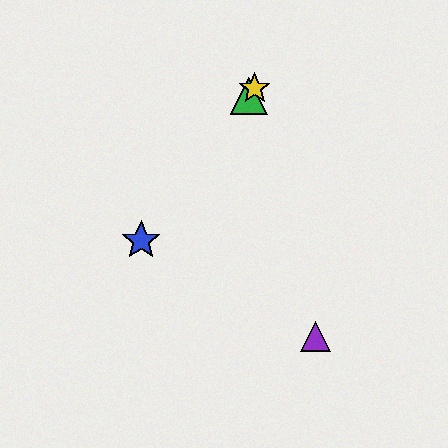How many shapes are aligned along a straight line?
4 shapes (the red star, the blue star, the green triangle, the yellow star) are aligned along a straight line.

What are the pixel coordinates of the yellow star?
The yellow star is at (255, 88).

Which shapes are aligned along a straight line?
The red star, the blue star, the green triangle, the yellow star are aligned along a straight line.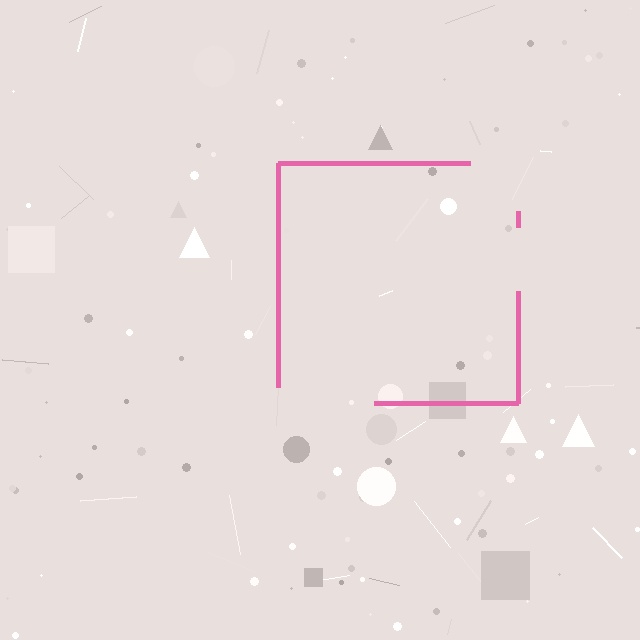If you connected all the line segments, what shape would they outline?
They would outline a square.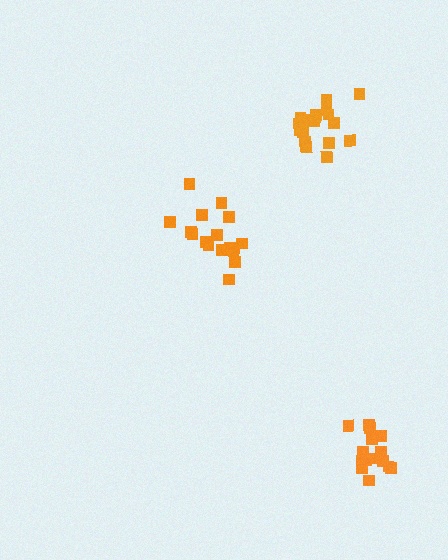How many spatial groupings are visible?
There are 3 spatial groupings.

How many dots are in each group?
Group 1: 17 dots, Group 2: 20 dots, Group 3: 15 dots (52 total).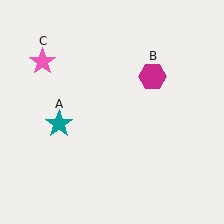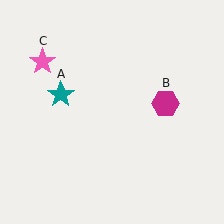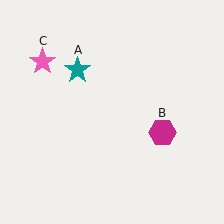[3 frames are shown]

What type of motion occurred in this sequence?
The teal star (object A), magenta hexagon (object B) rotated clockwise around the center of the scene.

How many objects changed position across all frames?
2 objects changed position: teal star (object A), magenta hexagon (object B).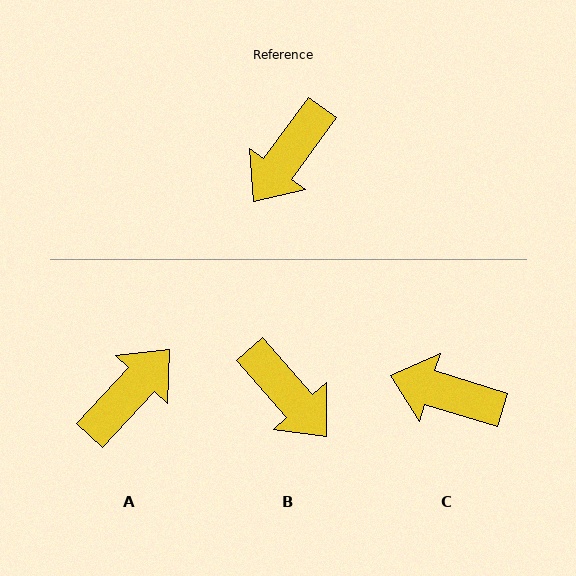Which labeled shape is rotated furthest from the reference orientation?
A, about 173 degrees away.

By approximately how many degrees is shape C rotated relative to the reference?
Approximately 71 degrees clockwise.